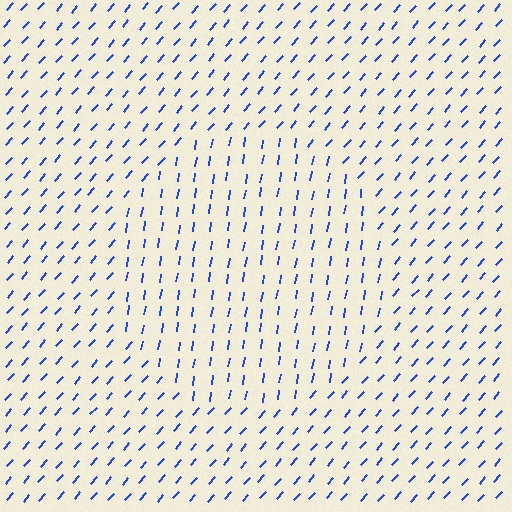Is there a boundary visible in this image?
Yes, there is a texture boundary formed by a change in line orientation.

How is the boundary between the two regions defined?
The boundary is defined purely by a change in line orientation (approximately 32 degrees difference). All lines are the same color and thickness.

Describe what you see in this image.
The image is filled with small blue line segments. A circle region in the image has lines oriented differently from the surrounding lines, creating a visible texture boundary.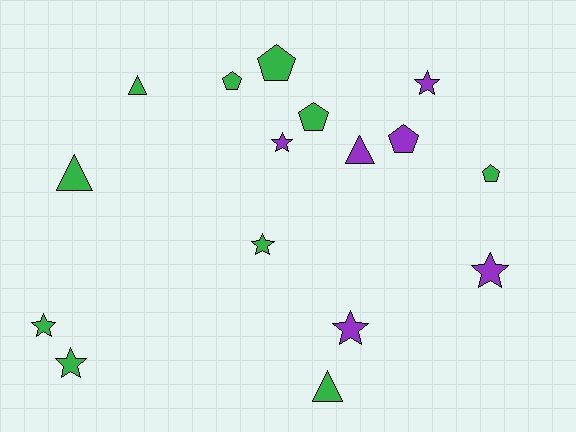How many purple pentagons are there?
There is 1 purple pentagon.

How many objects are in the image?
There are 16 objects.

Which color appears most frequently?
Green, with 10 objects.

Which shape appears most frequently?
Star, with 7 objects.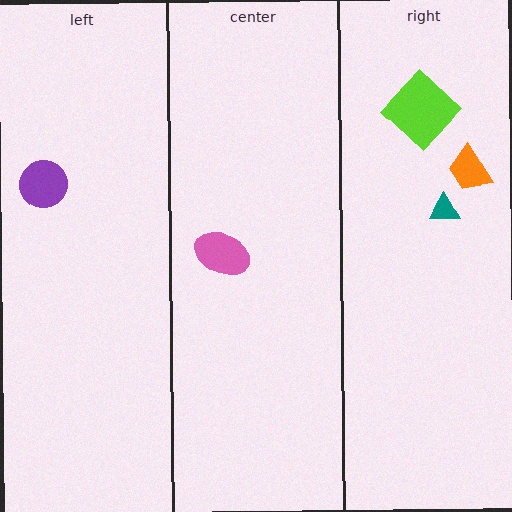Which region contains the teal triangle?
The right region.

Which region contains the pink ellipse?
The center region.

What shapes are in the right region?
The lime diamond, the orange trapezoid, the teal triangle.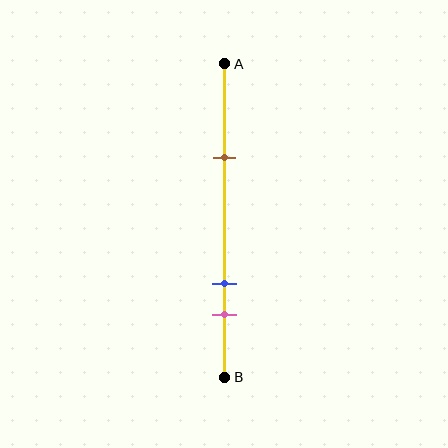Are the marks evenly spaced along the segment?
No, the marks are not evenly spaced.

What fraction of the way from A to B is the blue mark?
The blue mark is approximately 70% (0.7) of the way from A to B.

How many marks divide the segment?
There are 3 marks dividing the segment.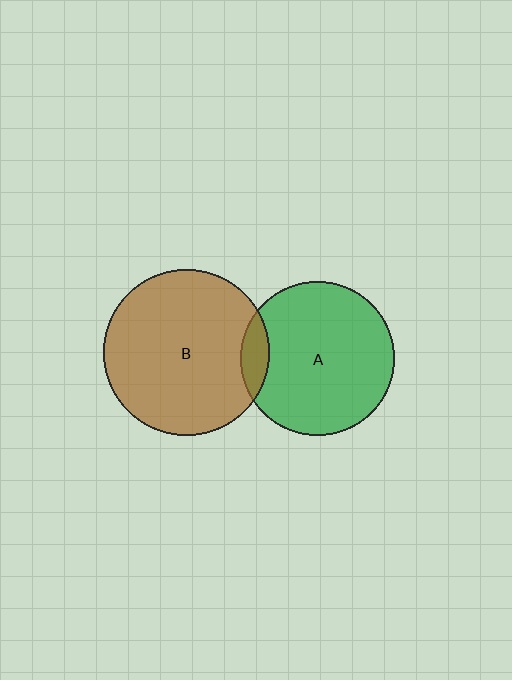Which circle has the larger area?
Circle B (brown).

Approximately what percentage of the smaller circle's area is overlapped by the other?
Approximately 10%.